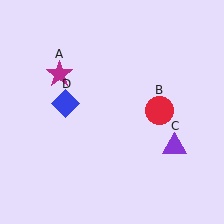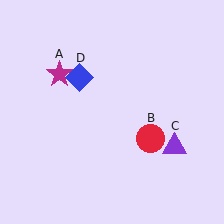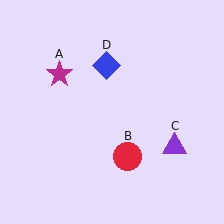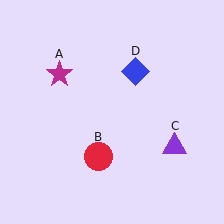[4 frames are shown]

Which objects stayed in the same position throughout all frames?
Magenta star (object A) and purple triangle (object C) remained stationary.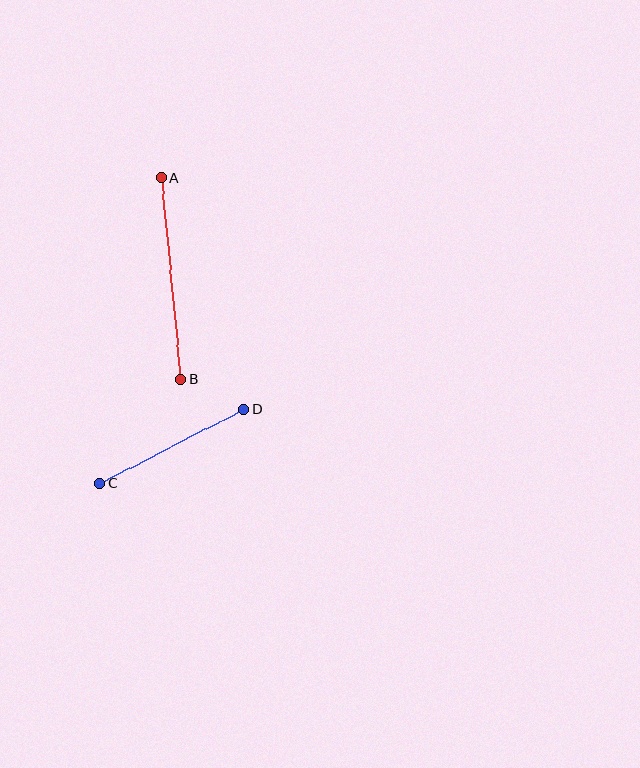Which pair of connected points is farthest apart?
Points A and B are farthest apart.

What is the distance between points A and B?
The distance is approximately 203 pixels.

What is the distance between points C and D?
The distance is approximately 162 pixels.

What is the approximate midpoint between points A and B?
The midpoint is at approximately (171, 279) pixels.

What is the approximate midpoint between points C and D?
The midpoint is at approximately (172, 446) pixels.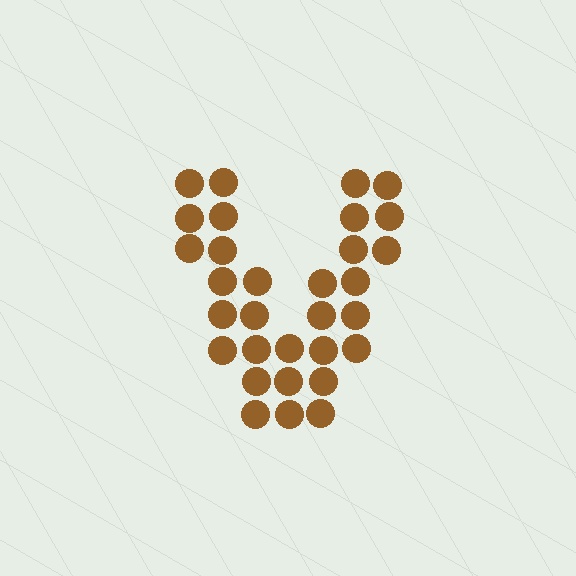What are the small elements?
The small elements are circles.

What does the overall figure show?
The overall figure shows the letter V.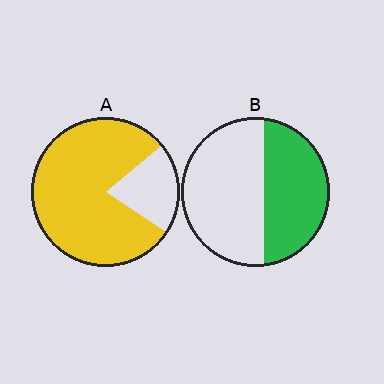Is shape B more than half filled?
No.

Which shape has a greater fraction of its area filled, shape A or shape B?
Shape A.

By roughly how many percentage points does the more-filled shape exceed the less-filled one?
By roughly 35 percentage points (A over B).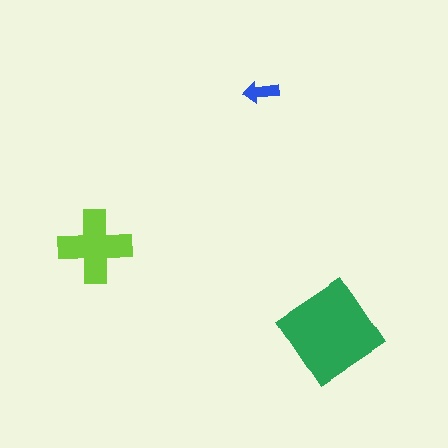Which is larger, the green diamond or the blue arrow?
The green diamond.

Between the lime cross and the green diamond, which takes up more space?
The green diamond.